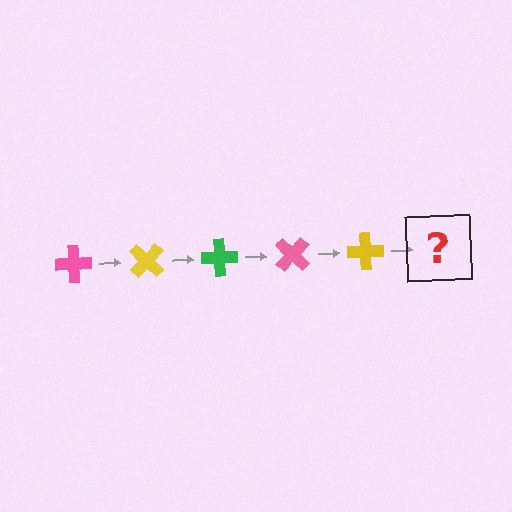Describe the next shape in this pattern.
It should be a green cross, rotated 225 degrees from the start.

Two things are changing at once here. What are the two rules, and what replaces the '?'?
The two rules are that it rotates 45 degrees each step and the color cycles through pink, yellow, and green. The '?' should be a green cross, rotated 225 degrees from the start.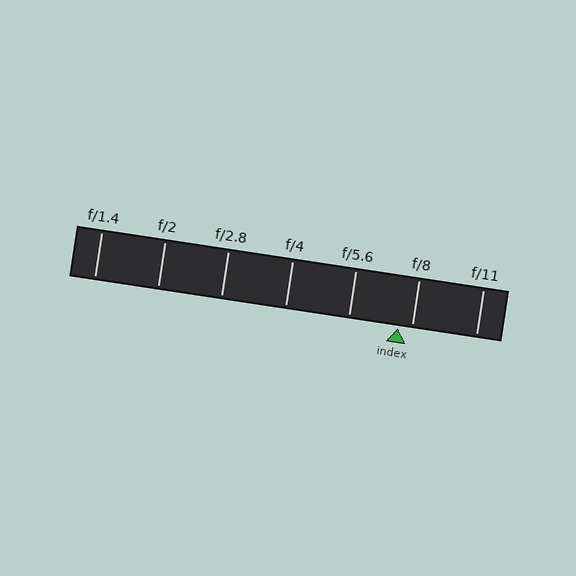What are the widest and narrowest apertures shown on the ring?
The widest aperture shown is f/1.4 and the narrowest is f/11.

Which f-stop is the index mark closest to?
The index mark is closest to f/8.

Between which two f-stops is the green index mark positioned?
The index mark is between f/5.6 and f/8.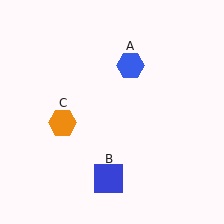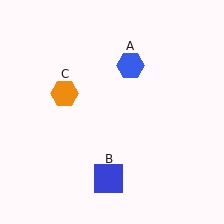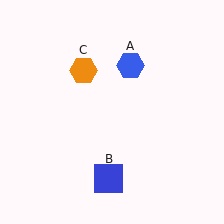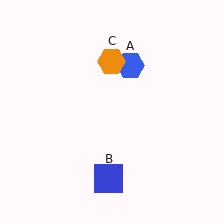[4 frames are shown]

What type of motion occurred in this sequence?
The orange hexagon (object C) rotated clockwise around the center of the scene.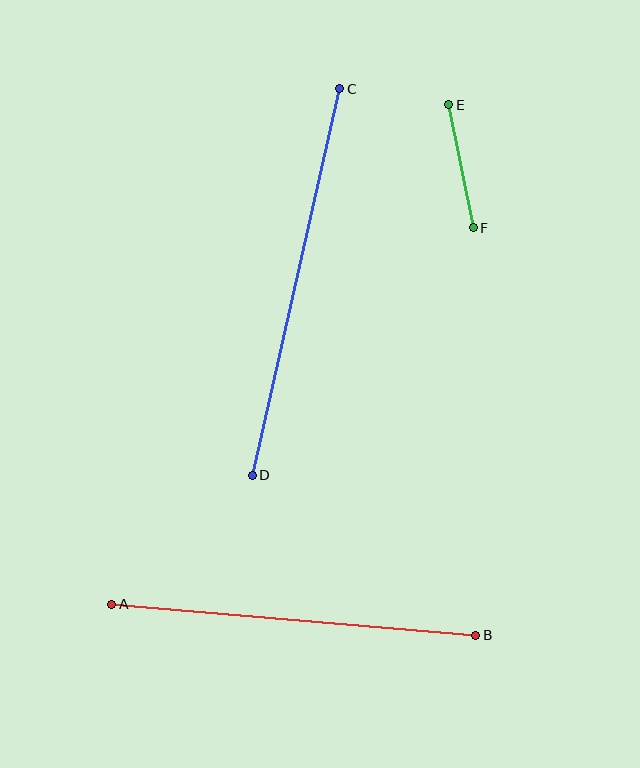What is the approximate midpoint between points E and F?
The midpoint is at approximately (461, 166) pixels.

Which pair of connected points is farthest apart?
Points C and D are farthest apart.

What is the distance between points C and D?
The distance is approximately 396 pixels.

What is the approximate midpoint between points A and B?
The midpoint is at approximately (294, 620) pixels.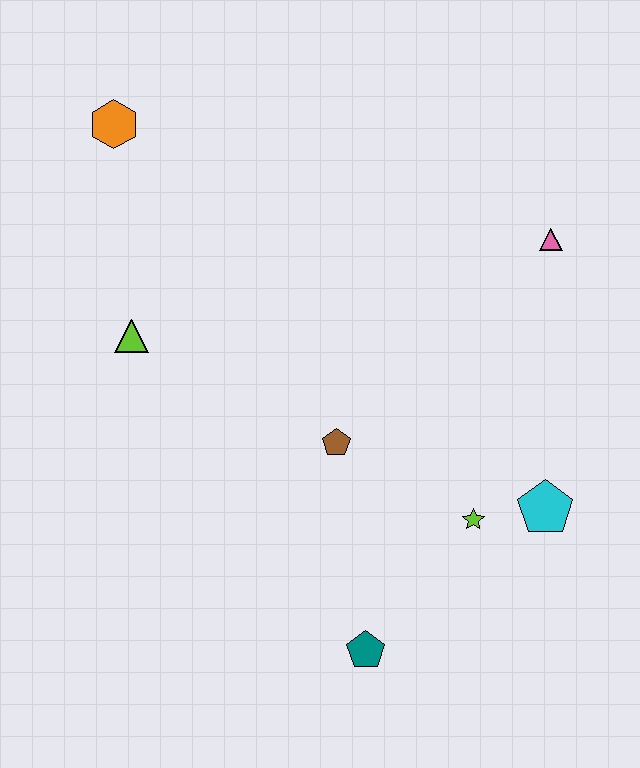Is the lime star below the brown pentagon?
Yes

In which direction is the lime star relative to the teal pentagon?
The lime star is above the teal pentagon.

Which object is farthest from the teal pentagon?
The orange hexagon is farthest from the teal pentagon.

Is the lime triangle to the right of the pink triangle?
No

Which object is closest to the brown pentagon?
The lime star is closest to the brown pentagon.